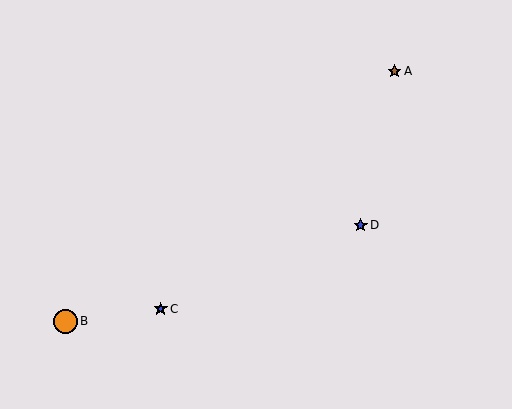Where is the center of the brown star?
The center of the brown star is at (394, 71).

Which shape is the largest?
The orange circle (labeled B) is the largest.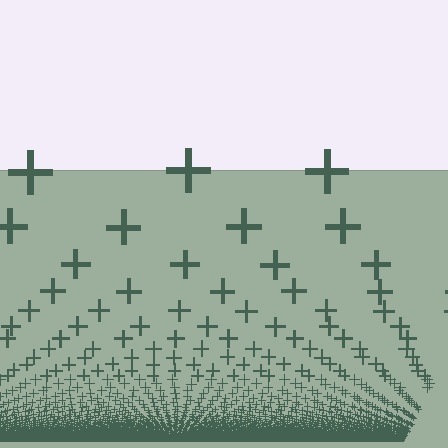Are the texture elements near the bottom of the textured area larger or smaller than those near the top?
Smaller. The gradient is inverted — elements near the bottom are smaller and denser.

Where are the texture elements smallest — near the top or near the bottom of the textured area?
Near the bottom.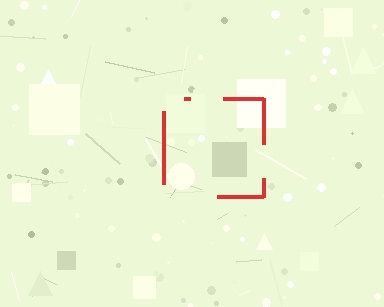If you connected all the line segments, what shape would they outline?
They would outline a square.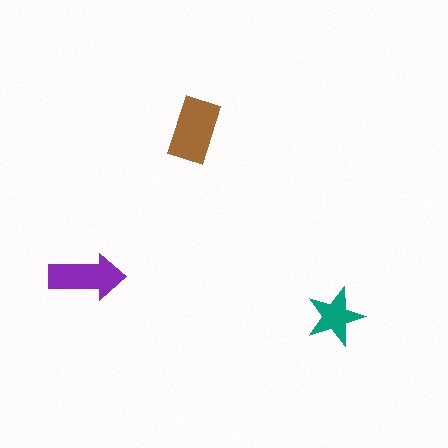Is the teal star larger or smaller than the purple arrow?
Smaller.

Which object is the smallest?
The teal star.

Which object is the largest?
The brown rectangle.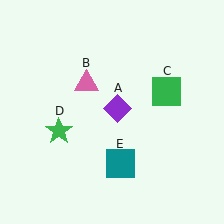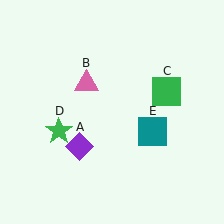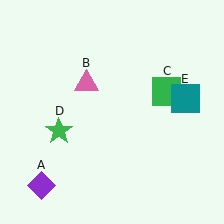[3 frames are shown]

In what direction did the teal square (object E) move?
The teal square (object E) moved up and to the right.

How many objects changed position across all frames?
2 objects changed position: purple diamond (object A), teal square (object E).